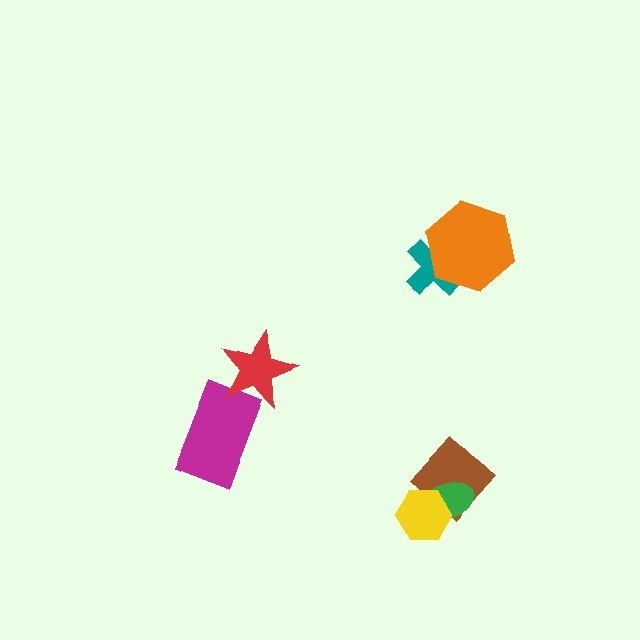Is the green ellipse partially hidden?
Yes, it is partially covered by another shape.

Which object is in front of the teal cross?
The orange hexagon is in front of the teal cross.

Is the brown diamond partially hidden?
Yes, it is partially covered by another shape.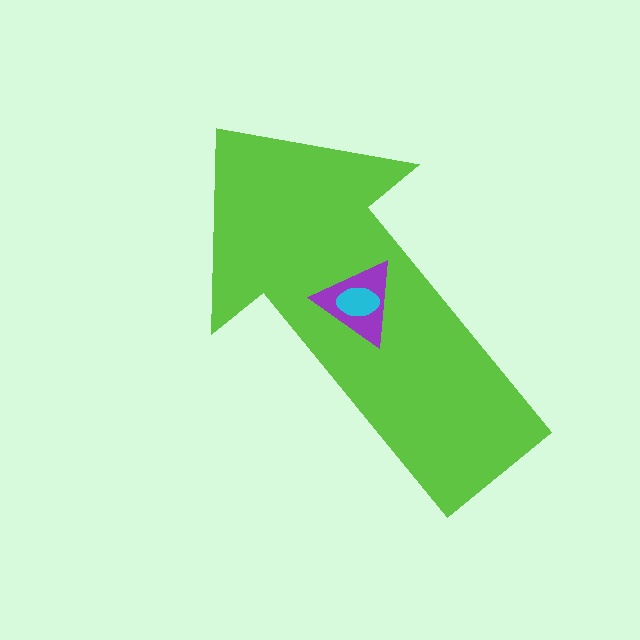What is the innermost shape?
The cyan ellipse.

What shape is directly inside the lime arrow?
The purple triangle.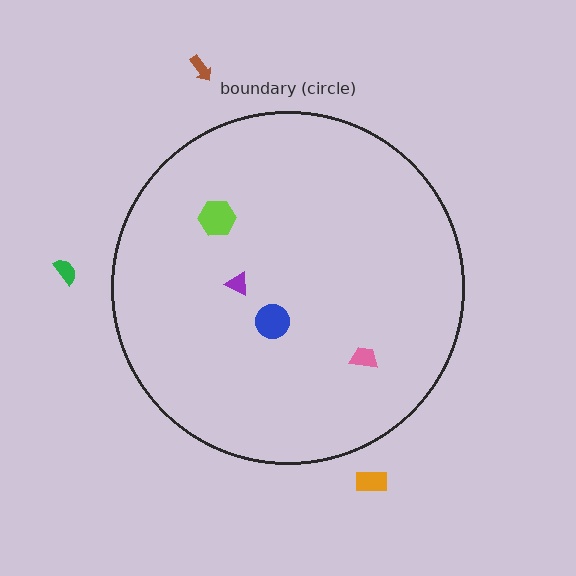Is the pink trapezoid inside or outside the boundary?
Inside.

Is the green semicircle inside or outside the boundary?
Outside.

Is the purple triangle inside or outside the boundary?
Inside.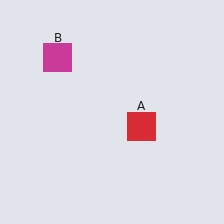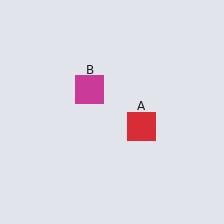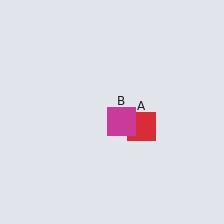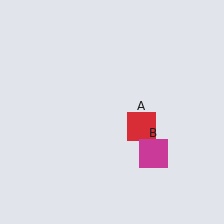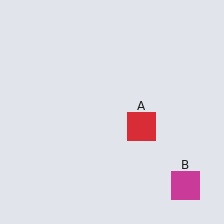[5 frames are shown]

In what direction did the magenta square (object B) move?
The magenta square (object B) moved down and to the right.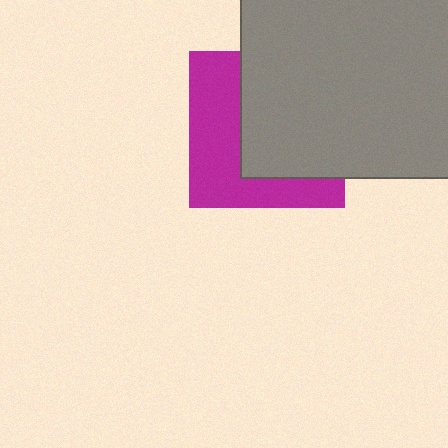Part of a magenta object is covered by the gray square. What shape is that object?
It is a square.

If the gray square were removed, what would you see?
You would see the complete magenta square.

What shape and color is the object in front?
The object in front is a gray square.